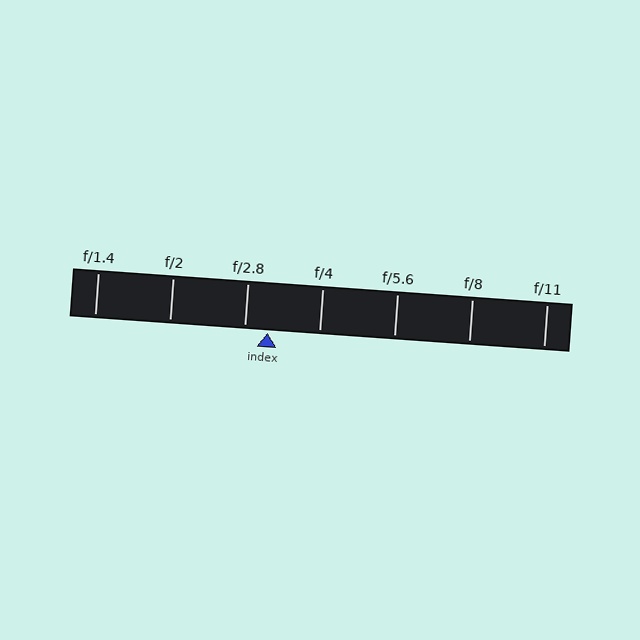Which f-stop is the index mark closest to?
The index mark is closest to f/2.8.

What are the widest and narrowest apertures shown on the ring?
The widest aperture shown is f/1.4 and the narrowest is f/11.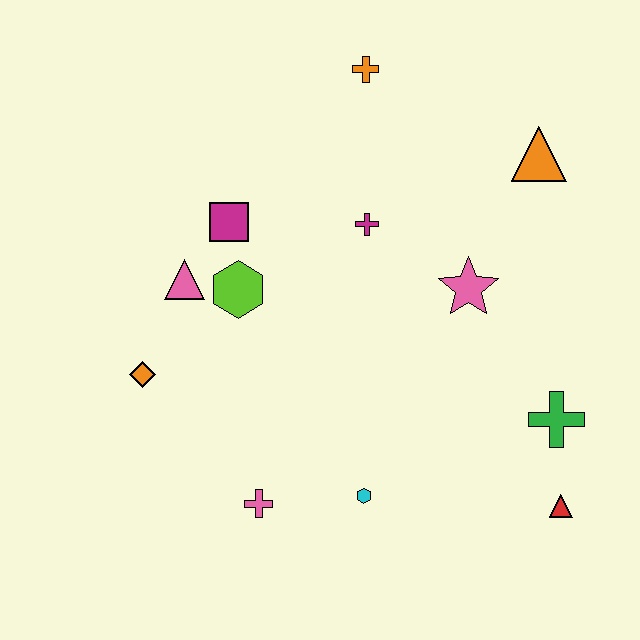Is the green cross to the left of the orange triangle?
No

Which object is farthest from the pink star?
The orange diamond is farthest from the pink star.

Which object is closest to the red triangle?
The green cross is closest to the red triangle.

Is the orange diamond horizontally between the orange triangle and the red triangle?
No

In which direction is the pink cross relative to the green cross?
The pink cross is to the left of the green cross.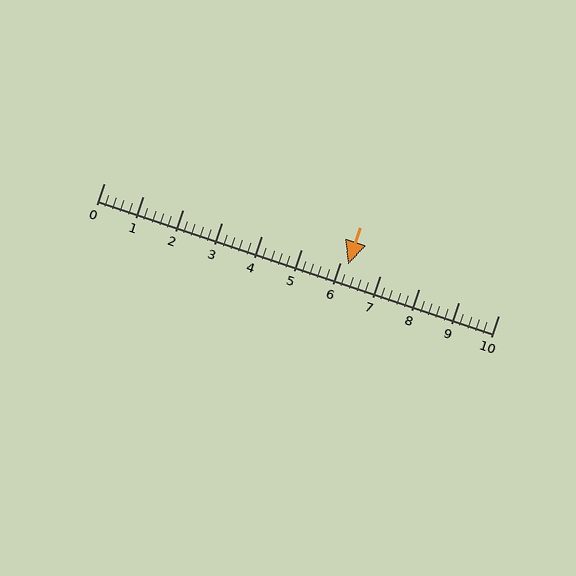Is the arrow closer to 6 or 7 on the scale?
The arrow is closer to 6.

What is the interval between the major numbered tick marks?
The major tick marks are spaced 1 units apart.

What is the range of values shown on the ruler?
The ruler shows values from 0 to 10.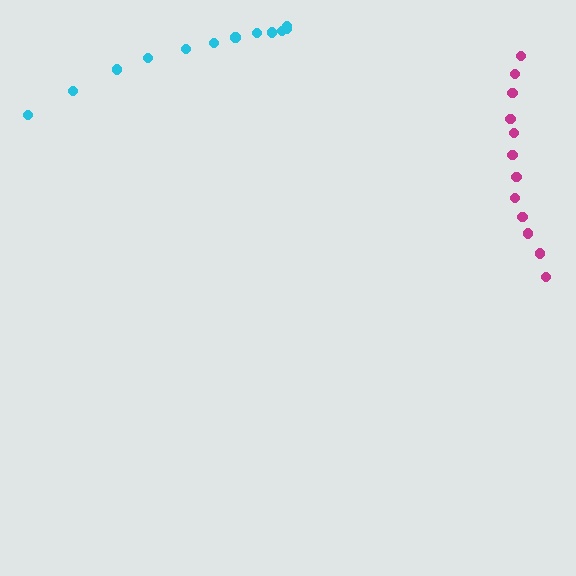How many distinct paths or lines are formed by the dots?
There are 2 distinct paths.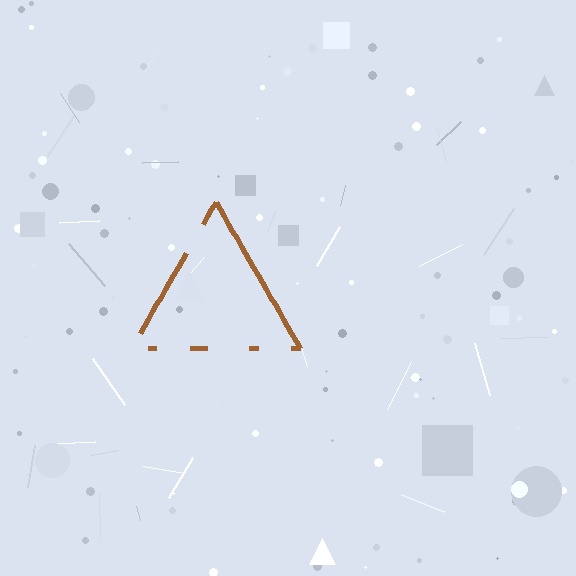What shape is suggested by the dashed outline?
The dashed outline suggests a triangle.